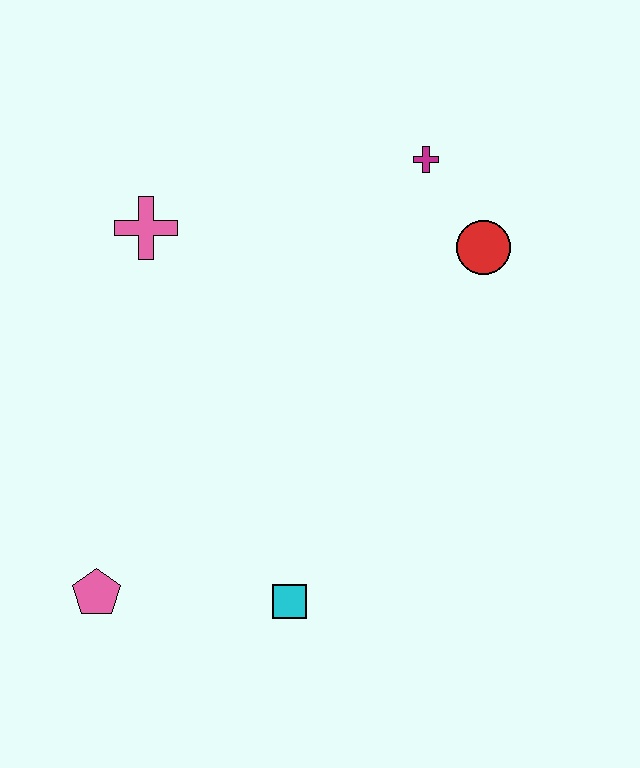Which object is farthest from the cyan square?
The magenta cross is farthest from the cyan square.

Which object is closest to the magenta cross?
The red circle is closest to the magenta cross.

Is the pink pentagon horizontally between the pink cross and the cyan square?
No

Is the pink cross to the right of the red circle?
No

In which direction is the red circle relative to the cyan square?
The red circle is above the cyan square.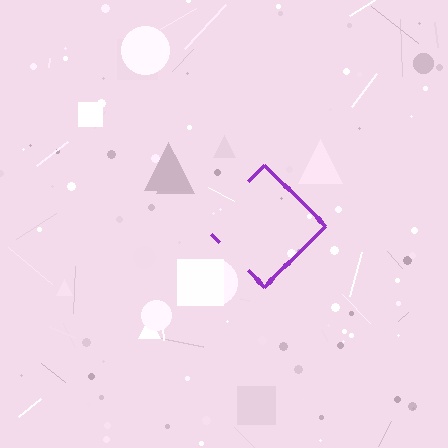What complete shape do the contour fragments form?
The contour fragments form a diamond.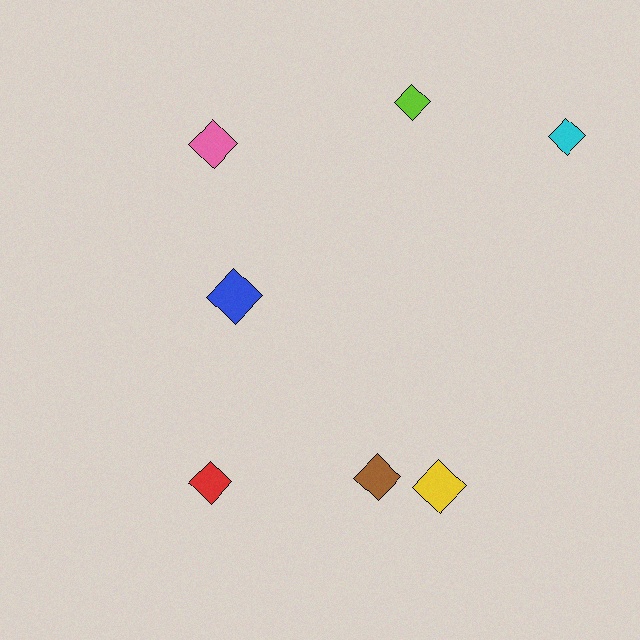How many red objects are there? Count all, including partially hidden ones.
There is 1 red object.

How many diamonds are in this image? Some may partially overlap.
There are 7 diamonds.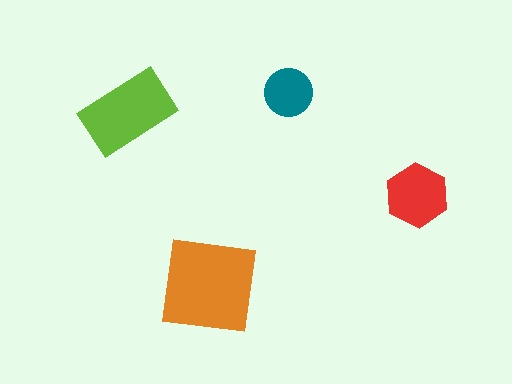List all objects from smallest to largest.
The teal circle, the red hexagon, the lime rectangle, the orange square.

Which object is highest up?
The teal circle is topmost.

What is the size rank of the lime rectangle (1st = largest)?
2nd.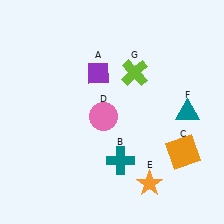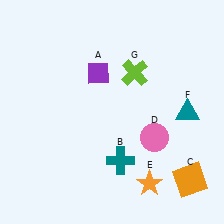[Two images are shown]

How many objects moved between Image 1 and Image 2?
2 objects moved between the two images.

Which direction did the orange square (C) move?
The orange square (C) moved down.